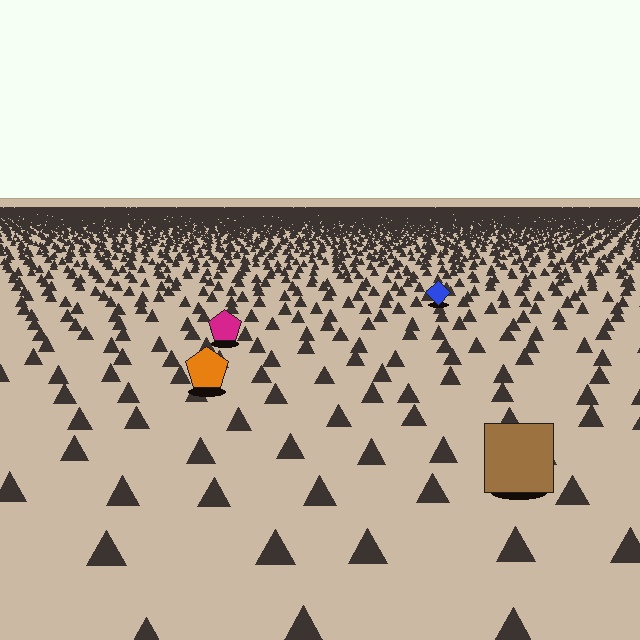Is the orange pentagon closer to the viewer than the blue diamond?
Yes. The orange pentagon is closer — you can tell from the texture gradient: the ground texture is coarser near it.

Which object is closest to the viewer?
The brown square is closest. The texture marks near it are larger and more spread out.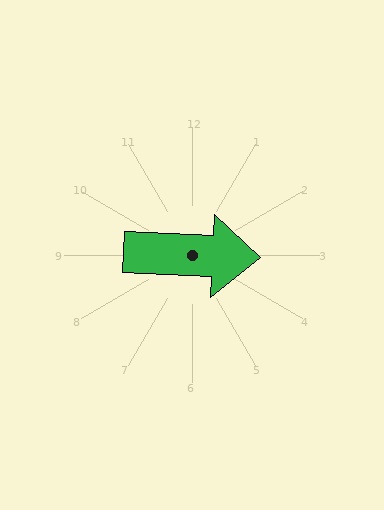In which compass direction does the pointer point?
East.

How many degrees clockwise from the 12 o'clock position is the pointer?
Approximately 92 degrees.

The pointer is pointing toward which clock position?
Roughly 3 o'clock.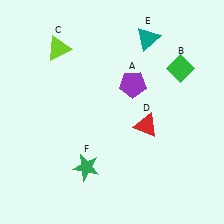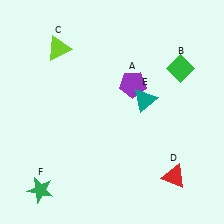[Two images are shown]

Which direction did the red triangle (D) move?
The red triangle (D) moved down.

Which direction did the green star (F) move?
The green star (F) moved left.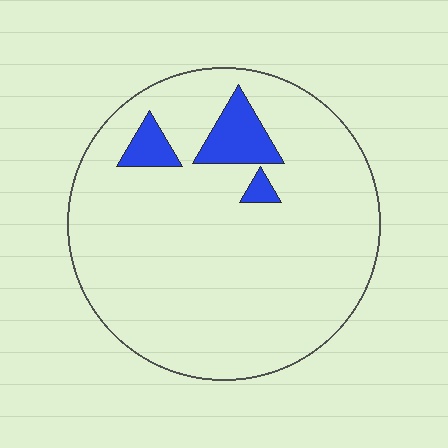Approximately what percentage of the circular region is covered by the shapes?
Approximately 10%.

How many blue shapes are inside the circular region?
3.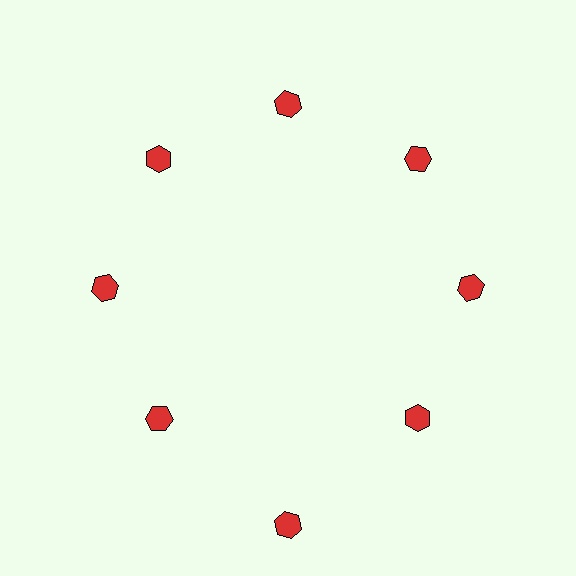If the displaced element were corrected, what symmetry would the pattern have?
It would have 8-fold rotational symmetry — the pattern would map onto itself every 45 degrees.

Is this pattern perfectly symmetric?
No. The 8 red hexagons are arranged in a ring, but one element near the 6 o'clock position is pushed outward from the center, breaking the 8-fold rotational symmetry.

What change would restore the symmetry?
The symmetry would be restored by moving it inward, back onto the ring so that all 8 hexagons sit at equal angles and equal distance from the center.